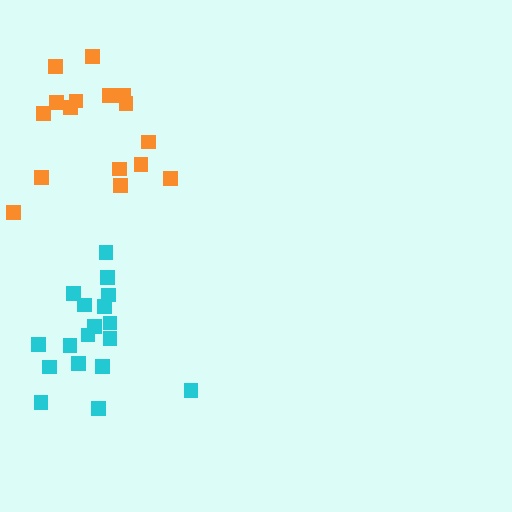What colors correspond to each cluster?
The clusters are colored: orange, cyan.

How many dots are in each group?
Group 1: 16 dots, Group 2: 18 dots (34 total).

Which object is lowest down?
The cyan cluster is bottommost.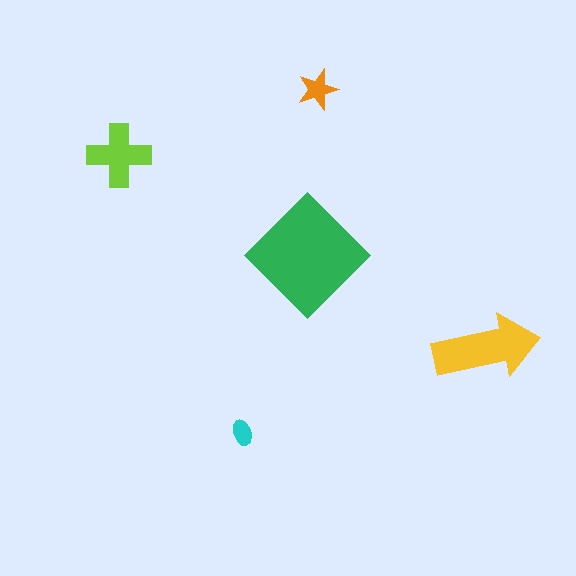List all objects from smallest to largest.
The cyan ellipse, the orange star, the lime cross, the yellow arrow, the green diamond.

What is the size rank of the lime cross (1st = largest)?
3rd.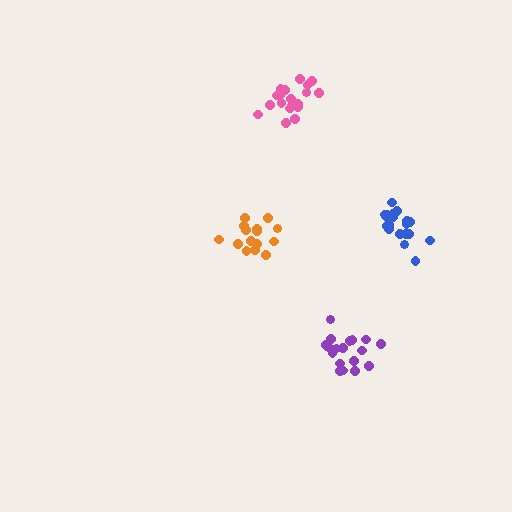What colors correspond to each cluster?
The clusters are colored: purple, pink, blue, orange.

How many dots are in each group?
Group 1: 19 dots, Group 2: 20 dots, Group 3: 19 dots, Group 4: 15 dots (73 total).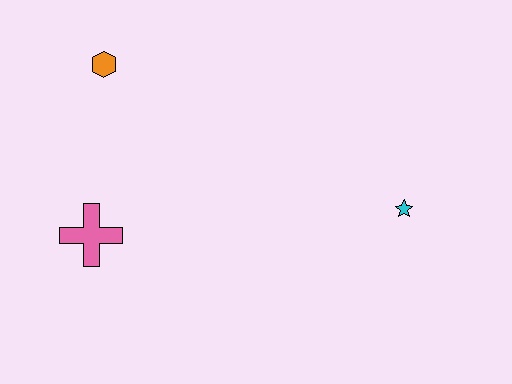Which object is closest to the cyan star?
The pink cross is closest to the cyan star.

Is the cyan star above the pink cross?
Yes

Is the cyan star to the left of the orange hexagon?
No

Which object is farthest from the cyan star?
The orange hexagon is farthest from the cyan star.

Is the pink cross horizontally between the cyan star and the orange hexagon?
No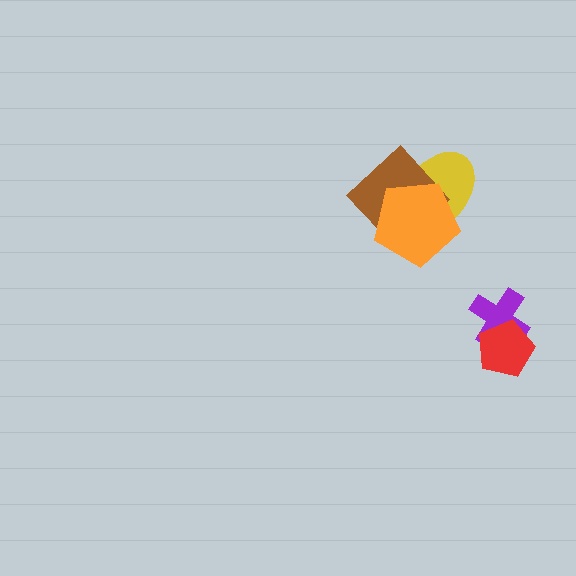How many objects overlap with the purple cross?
1 object overlaps with the purple cross.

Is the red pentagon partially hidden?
No, no other shape covers it.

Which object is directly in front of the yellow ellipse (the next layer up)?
The brown diamond is directly in front of the yellow ellipse.